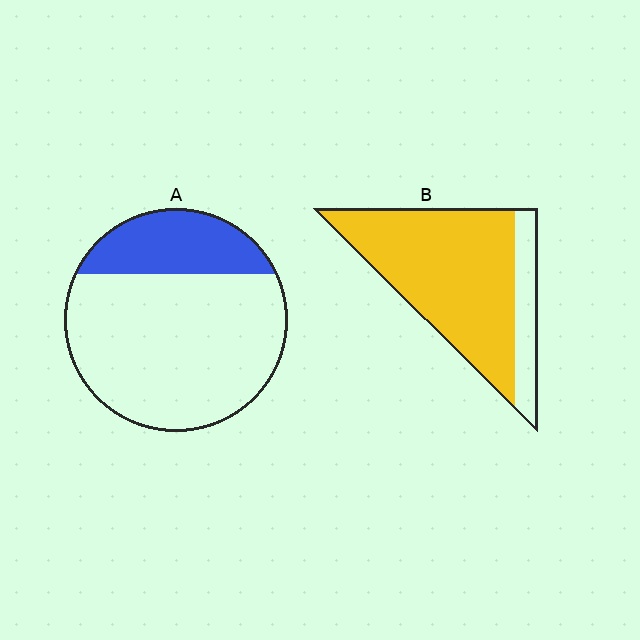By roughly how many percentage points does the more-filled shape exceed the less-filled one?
By roughly 55 percentage points (B over A).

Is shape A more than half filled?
No.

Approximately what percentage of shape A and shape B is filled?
A is approximately 25% and B is approximately 80%.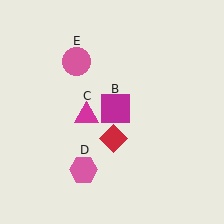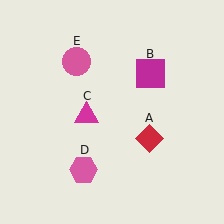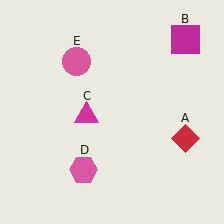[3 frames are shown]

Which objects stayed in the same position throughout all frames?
Magenta triangle (object C) and pink hexagon (object D) and pink circle (object E) remained stationary.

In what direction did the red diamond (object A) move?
The red diamond (object A) moved right.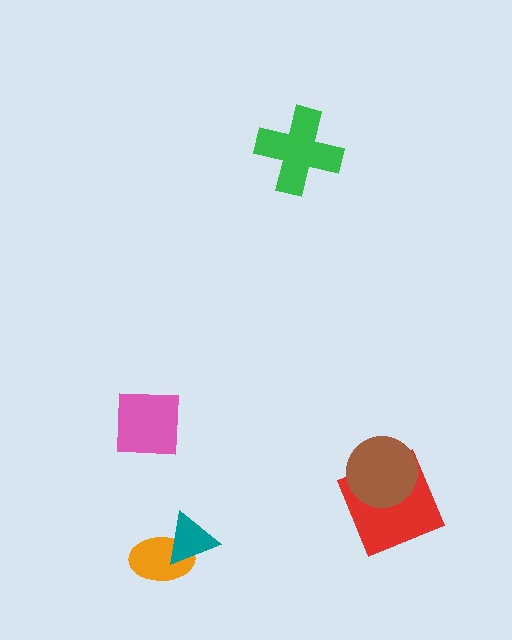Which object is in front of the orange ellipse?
The teal triangle is in front of the orange ellipse.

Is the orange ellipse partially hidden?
Yes, it is partially covered by another shape.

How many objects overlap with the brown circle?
1 object overlaps with the brown circle.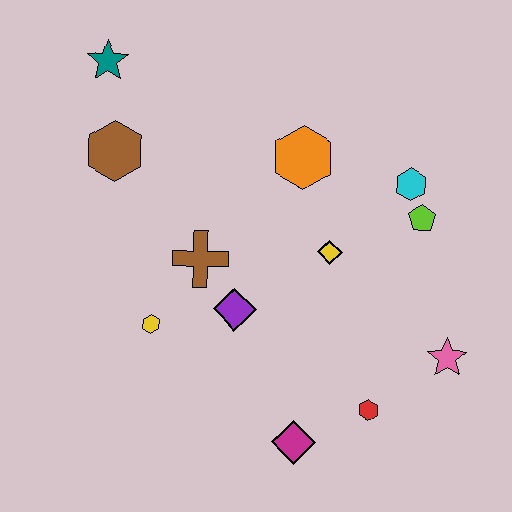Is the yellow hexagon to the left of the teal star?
No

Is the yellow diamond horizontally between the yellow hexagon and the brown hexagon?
No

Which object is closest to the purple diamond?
The brown cross is closest to the purple diamond.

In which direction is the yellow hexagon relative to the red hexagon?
The yellow hexagon is to the left of the red hexagon.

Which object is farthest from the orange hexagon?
The magenta diamond is farthest from the orange hexagon.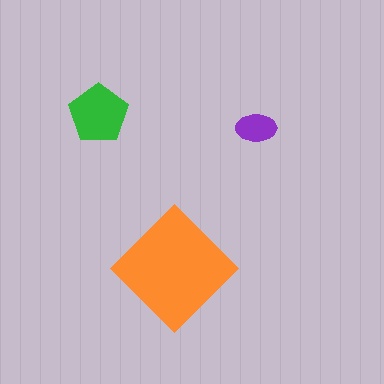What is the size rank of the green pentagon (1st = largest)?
2nd.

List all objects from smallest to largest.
The purple ellipse, the green pentagon, the orange diamond.